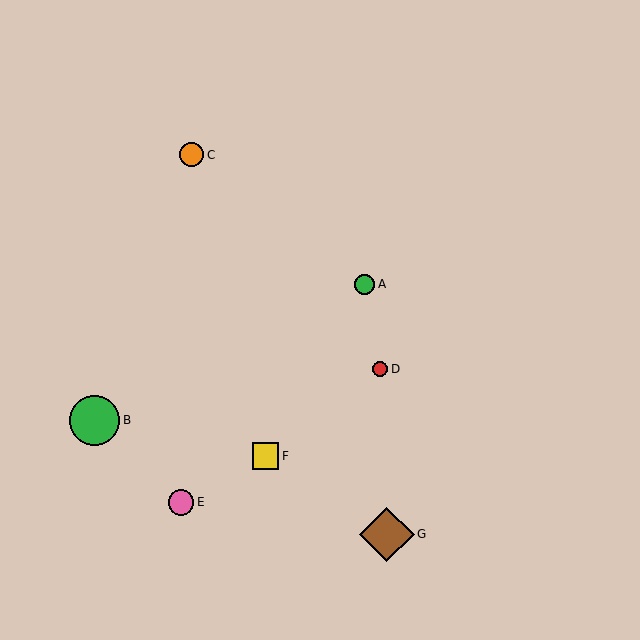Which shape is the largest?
The brown diamond (labeled G) is the largest.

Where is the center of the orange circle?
The center of the orange circle is at (192, 155).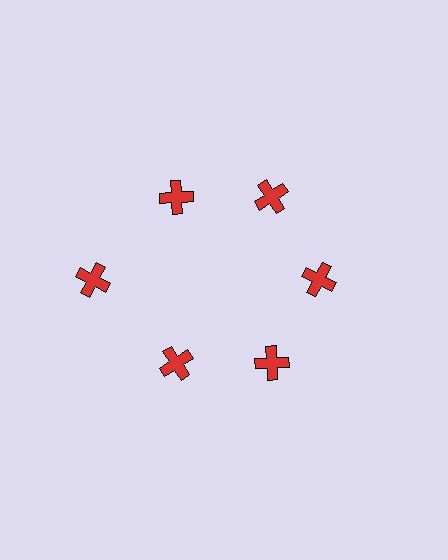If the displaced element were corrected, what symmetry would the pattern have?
It would have 6-fold rotational symmetry — the pattern would map onto itself every 60 degrees.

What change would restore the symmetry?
The symmetry would be restored by moving it inward, back onto the ring so that all 6 crosses sit at equal angles and equal distance from the center.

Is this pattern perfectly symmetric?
No. The 6 red crosses are arranged in a ring, but one element near the 9 o'clock position is pushed outward from the center, breaking the 6-fold rotational symmetry.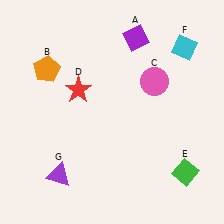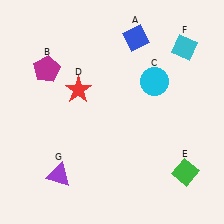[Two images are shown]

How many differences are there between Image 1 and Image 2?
There are 3 differences between the two images.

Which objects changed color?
A changed from purple to blue. B changed from orange to magenta. C changed from pink to cyan.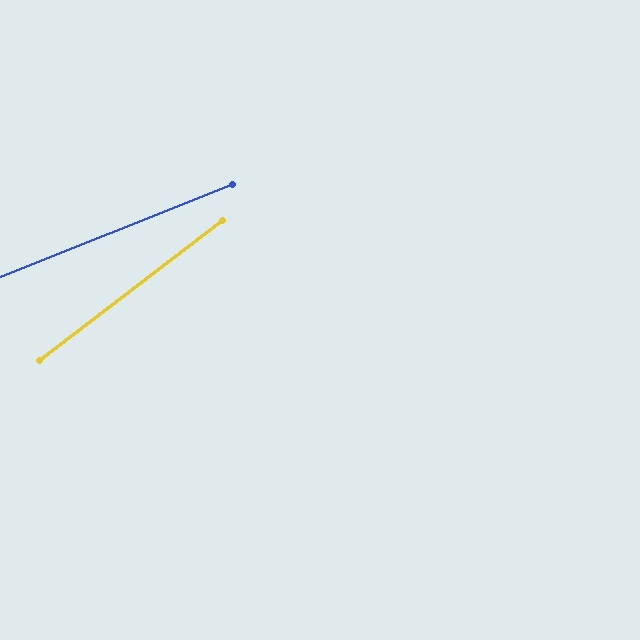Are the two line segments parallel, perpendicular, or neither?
Neither parallel nor perpendicular — they differ by about 16°.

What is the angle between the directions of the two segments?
Approximately 16 degrees.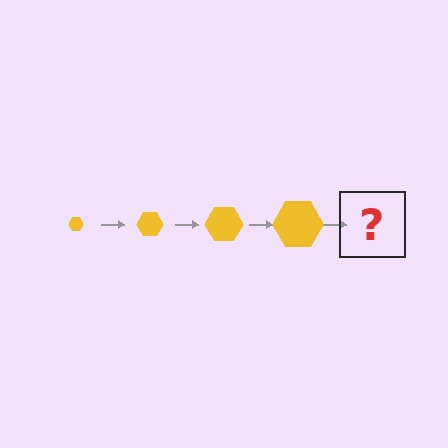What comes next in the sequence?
The next element should be a yellow hexagon, larger than the previous one.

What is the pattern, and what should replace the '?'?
The pattern is that the hexagon gets progressively larger each step. The '?' should be a yellow hexagon, larger than the previous one.